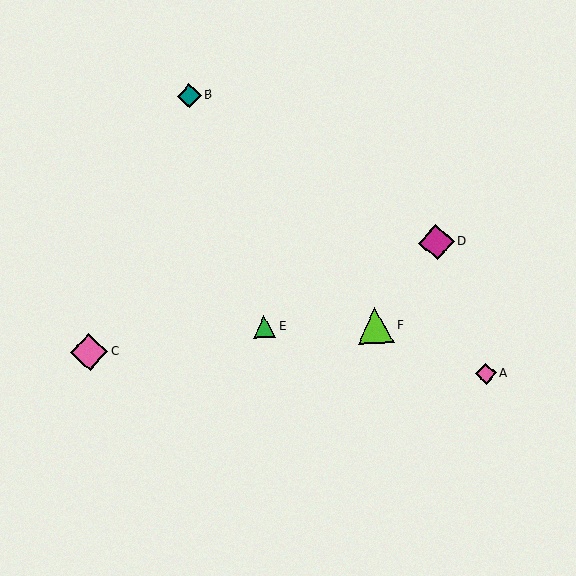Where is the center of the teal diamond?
The center of the teal diamond is at (189, 96).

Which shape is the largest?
The pink diamond (labeled C) is the largest.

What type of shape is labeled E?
Shape E is a green triangle.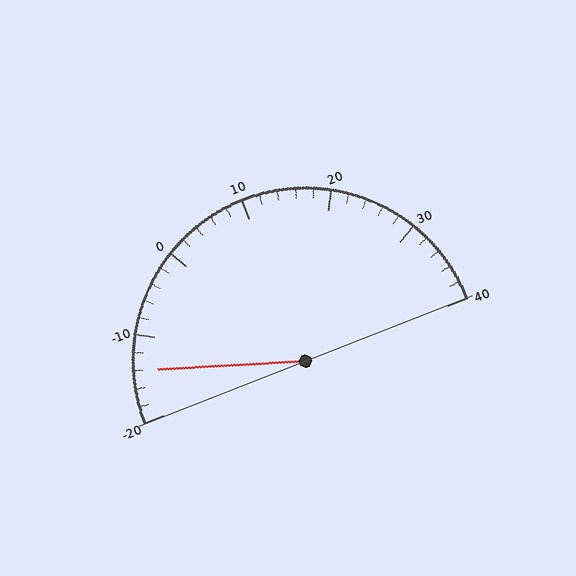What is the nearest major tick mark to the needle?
The nearest major tick mark is -10.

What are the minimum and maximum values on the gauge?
The gauge ranges from -20 to 40.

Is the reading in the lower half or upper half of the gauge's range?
The reading is in the lower half of the range (-20 to 40).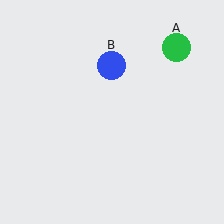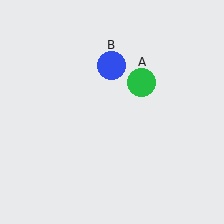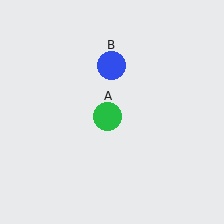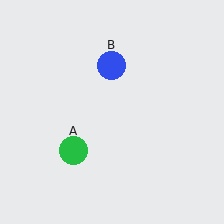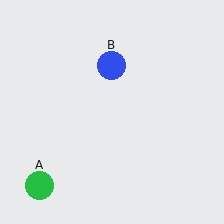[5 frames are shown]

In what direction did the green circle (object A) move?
The green circle (object A) moved down and to the left.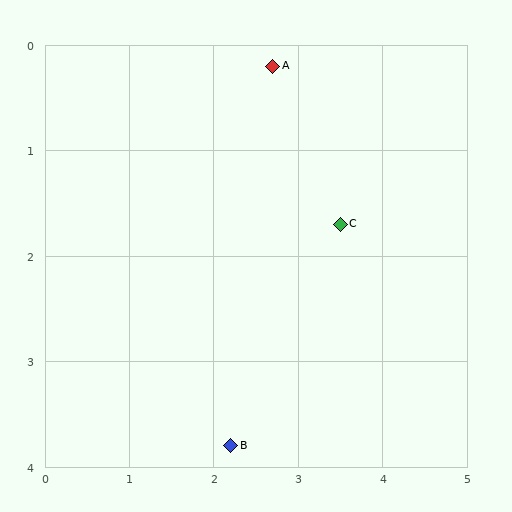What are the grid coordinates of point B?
Point B is at approximately (2.2, 3.8).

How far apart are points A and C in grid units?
Points A and C are about 1.7 grid units apart.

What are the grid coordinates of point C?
Point C is at approximately (3.5, 1.7).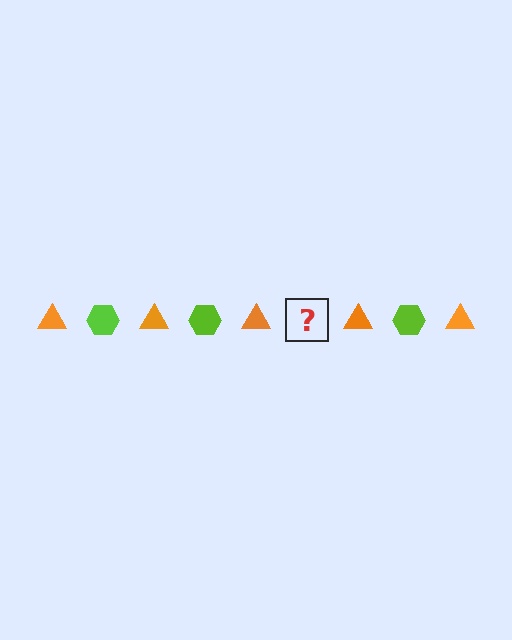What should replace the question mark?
The question mark should be replaced with a lime hexagon.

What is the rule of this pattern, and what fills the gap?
The rule is that the pattern alternates between orange triangle and lime hexagon. The gap should be filled with a lime hexagon.